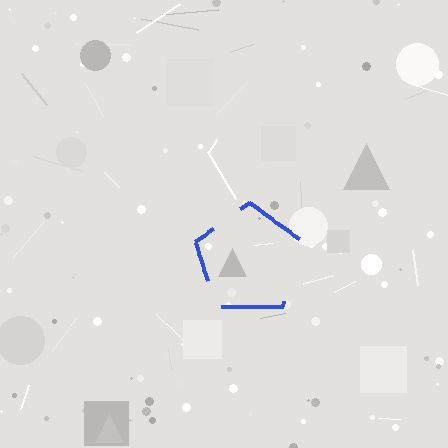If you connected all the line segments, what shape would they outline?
They would outline a pentagon.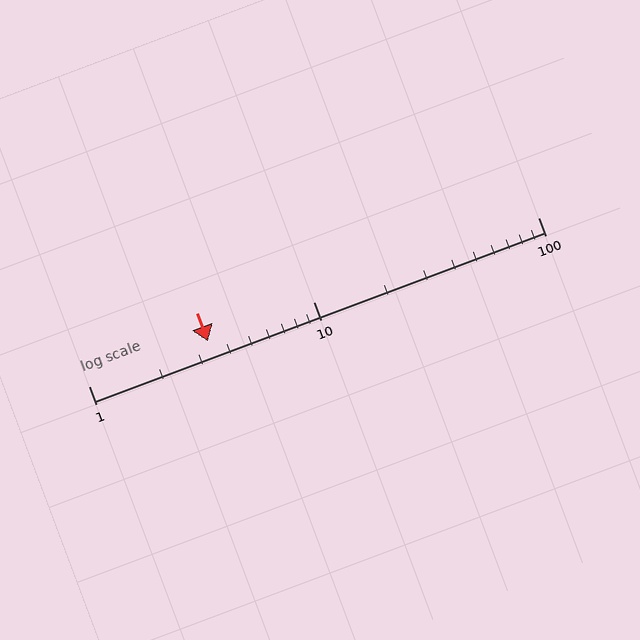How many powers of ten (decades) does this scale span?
The scale spans 2 decades, from 1 to 100.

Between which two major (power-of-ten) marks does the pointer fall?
The pointer is between 1 and 10.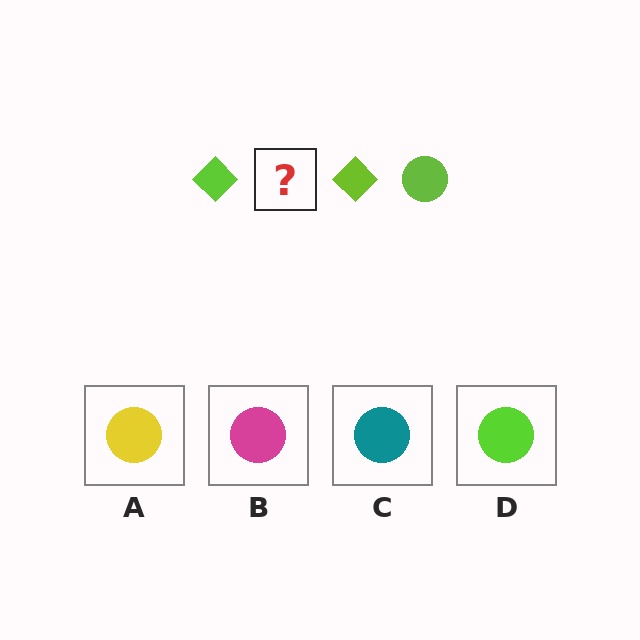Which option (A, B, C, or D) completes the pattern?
D.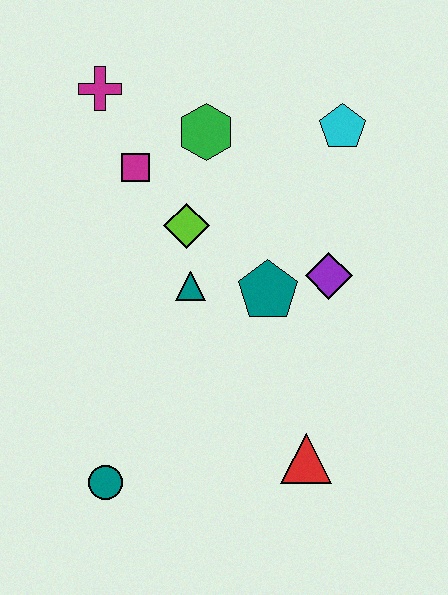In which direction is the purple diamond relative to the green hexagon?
The purple diamond is below the green hexagon.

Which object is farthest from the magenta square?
The red triangle is farthest from the magenta square.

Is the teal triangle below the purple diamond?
Yes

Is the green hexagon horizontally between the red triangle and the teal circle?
Yes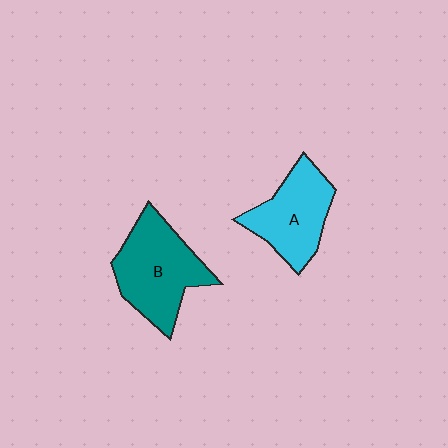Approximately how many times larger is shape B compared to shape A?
Approximately 1.2 times.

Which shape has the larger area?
Shape B (teal).